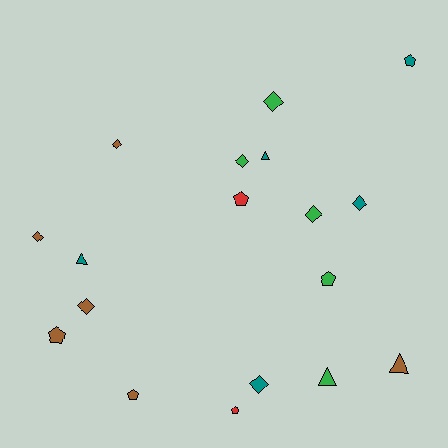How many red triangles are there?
There are no red triangles.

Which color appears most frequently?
Brown, with 6 objects.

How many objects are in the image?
There are 18 objects.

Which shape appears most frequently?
Diamond, with 8 objects.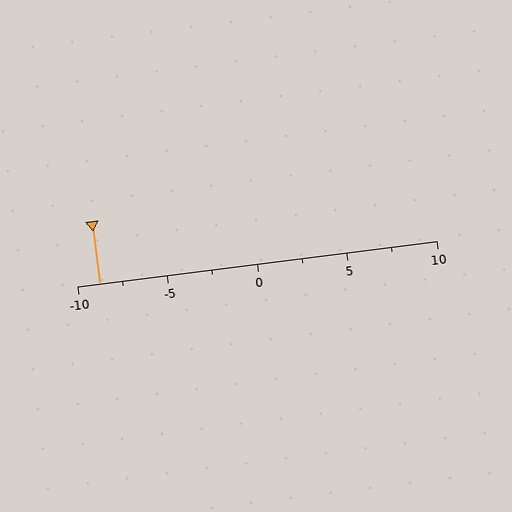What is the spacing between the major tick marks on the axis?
The major ticks are spaced 5 apart.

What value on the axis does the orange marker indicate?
The marker indicates approximately -8.8.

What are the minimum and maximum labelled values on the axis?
The axis runs from -10 to 10.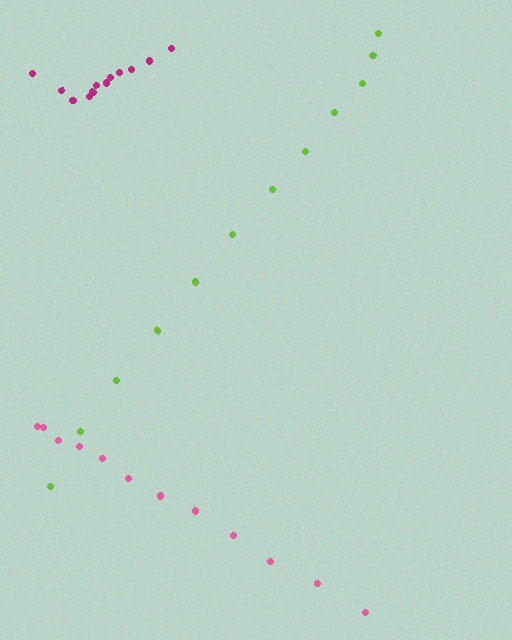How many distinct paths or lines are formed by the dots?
There are 3 distinct paths.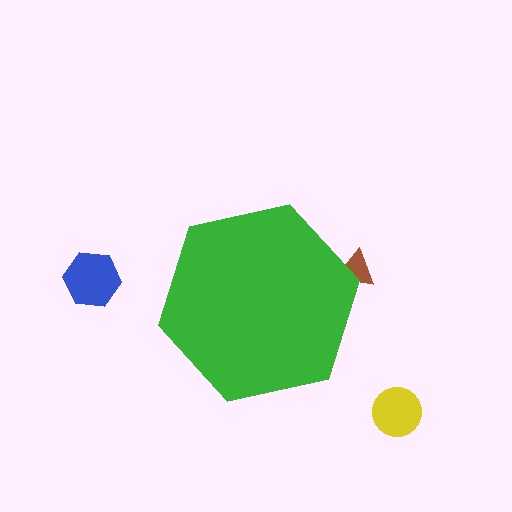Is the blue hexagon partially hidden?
No, the blue hexagon is fully visible.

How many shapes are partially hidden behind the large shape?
1 shape is partially hidden.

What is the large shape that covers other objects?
A green hexagon.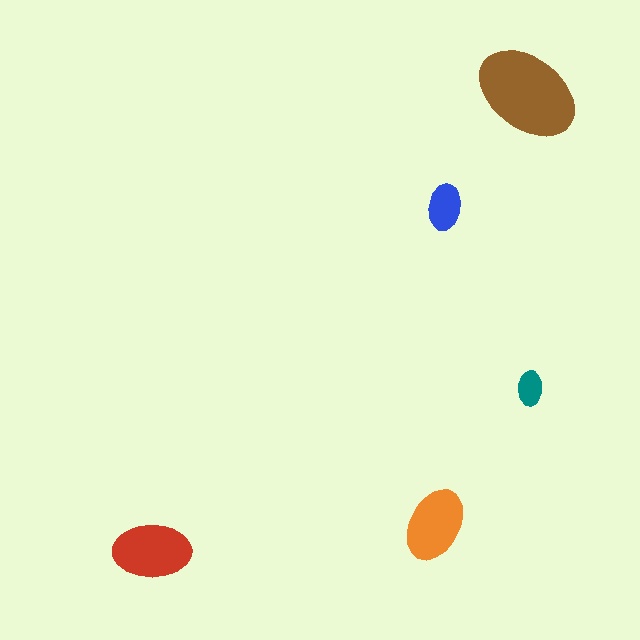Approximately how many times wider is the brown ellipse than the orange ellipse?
About 1.5 times wider.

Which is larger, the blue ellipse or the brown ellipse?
The brown one.